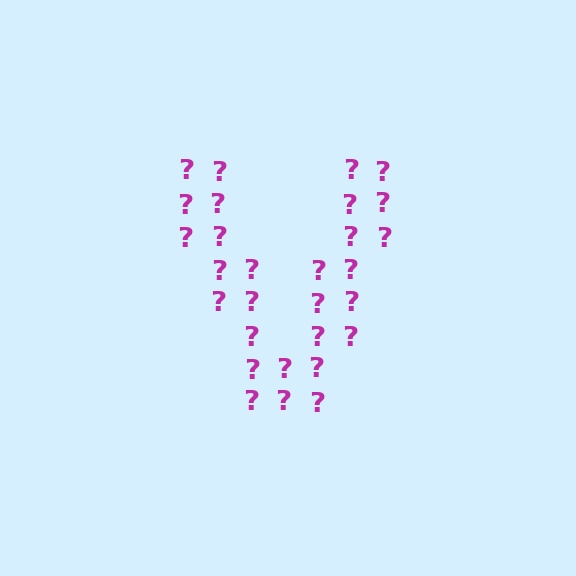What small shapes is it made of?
It is made of small question marks.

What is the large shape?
The large shape is the letter V.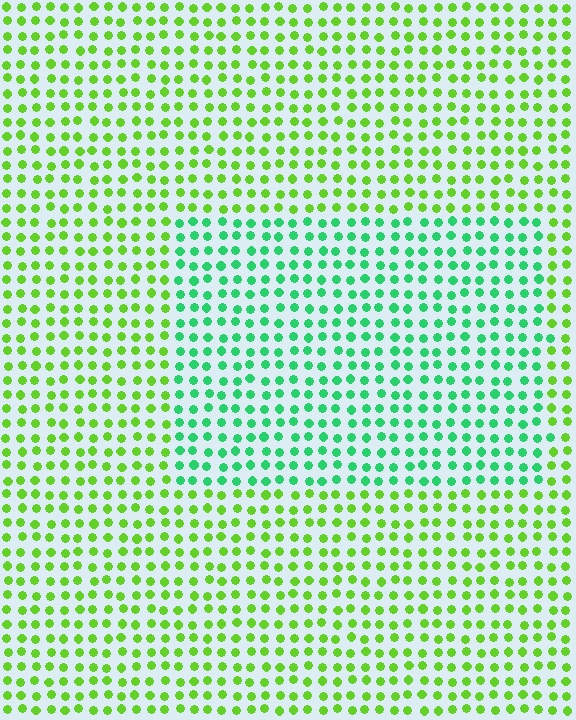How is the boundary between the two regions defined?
The boundary is defined purely by a slight shift in hue (about 46 degrees). Spacing, size, and orientation are identical on both sides.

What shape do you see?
I see a rectangle.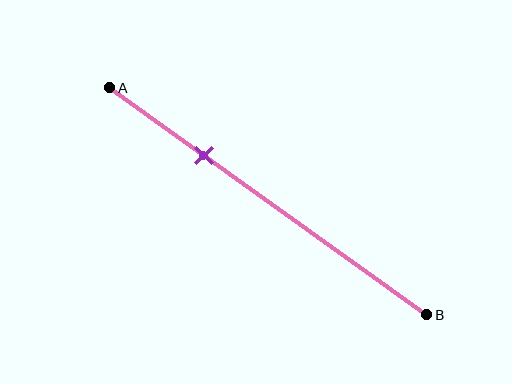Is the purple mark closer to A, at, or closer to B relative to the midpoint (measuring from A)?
The purple mark is closer to point A than the midpoint of segment AB.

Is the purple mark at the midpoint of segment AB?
No, the mark is at about 30% from A, not at the 50% midpoint.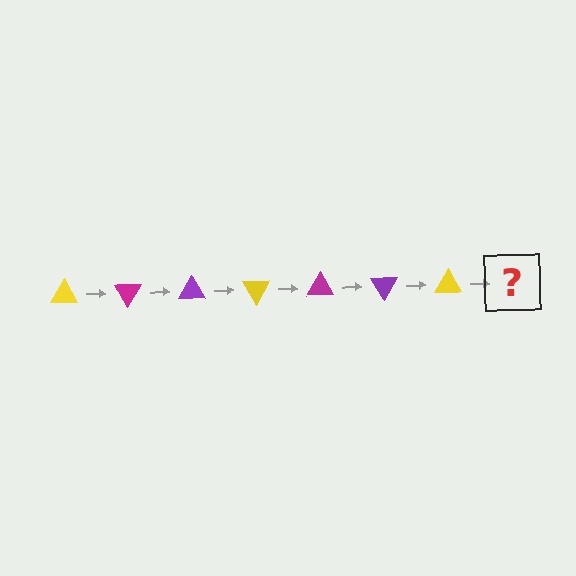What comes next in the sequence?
The next element should be a magenta triangle, rotated 420 degrees from the start.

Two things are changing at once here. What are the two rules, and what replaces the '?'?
The two rules are that it rotates 60 degrees each step and the color cycles through yellow, magenta, and purple. The '?' should be a magenta triangle, rotated 420 degrees from the start.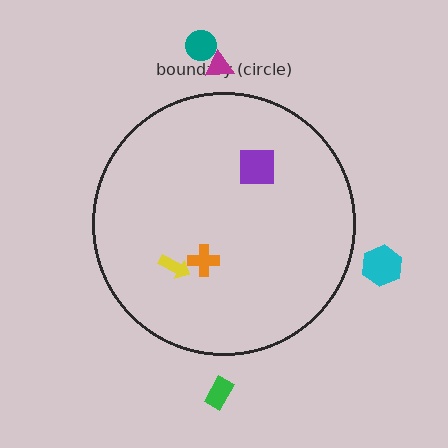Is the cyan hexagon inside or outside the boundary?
Outside.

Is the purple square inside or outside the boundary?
Inside.